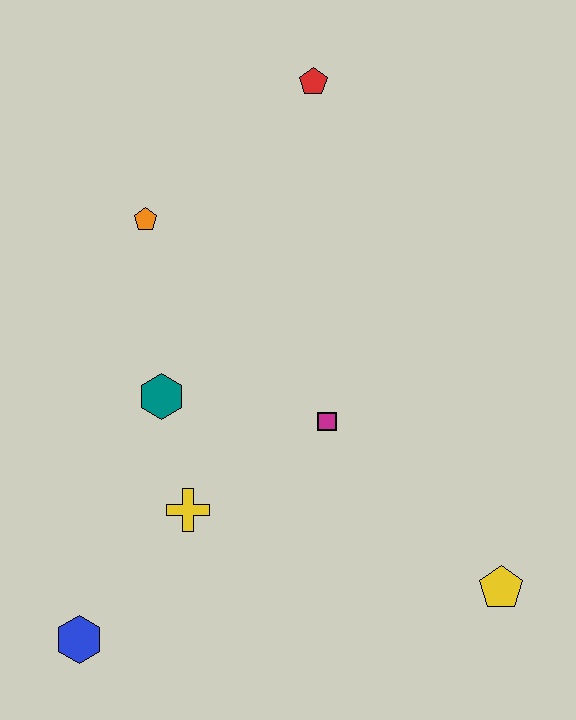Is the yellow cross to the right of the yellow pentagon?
No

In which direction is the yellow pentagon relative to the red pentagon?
The yellow pentagon is below the red pentagon.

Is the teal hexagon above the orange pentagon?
No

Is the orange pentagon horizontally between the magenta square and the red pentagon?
No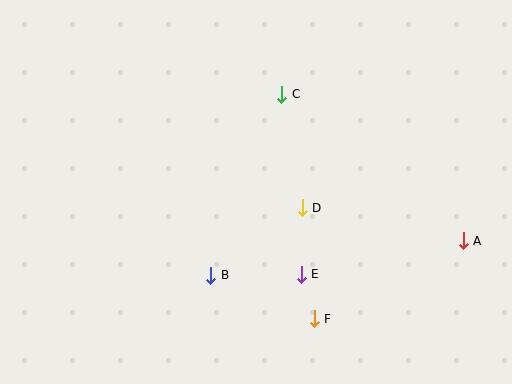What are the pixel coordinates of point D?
Point D is at (302, 208).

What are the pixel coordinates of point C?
Point C is at (282, 94).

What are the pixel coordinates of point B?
Point B is at (211, 275).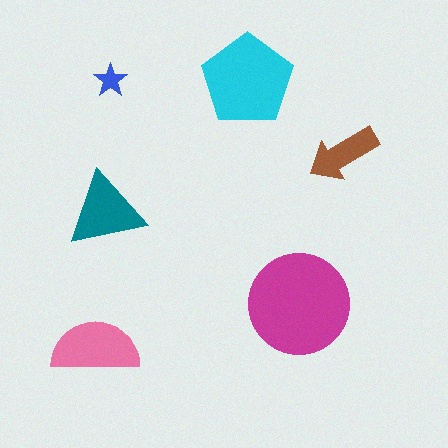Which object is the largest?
The magenta circle.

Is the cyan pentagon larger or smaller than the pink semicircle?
Larger.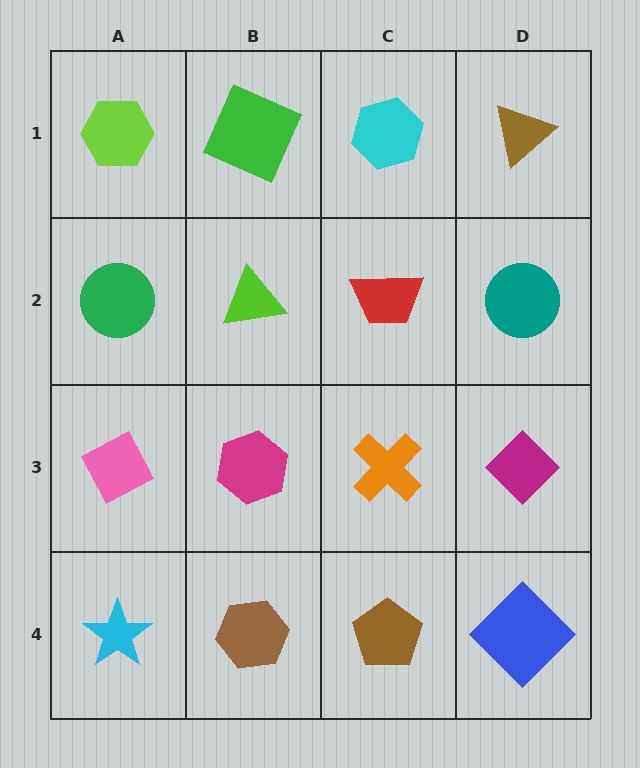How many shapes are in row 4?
4 shapes.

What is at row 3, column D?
A magenta diamond.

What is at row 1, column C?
A cyan hexagon.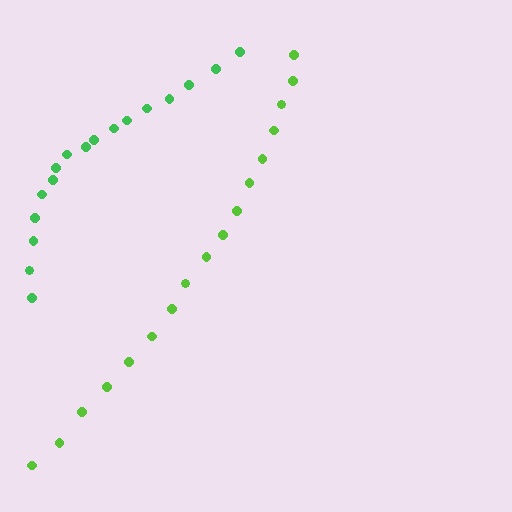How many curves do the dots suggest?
There are 2 distinct paths.